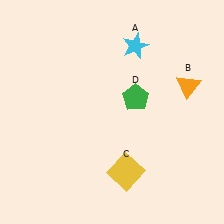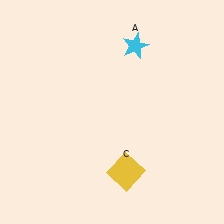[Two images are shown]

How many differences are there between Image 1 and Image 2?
There are 2 differences between the two images.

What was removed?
The green pentagon (D), the orange triangle (B) were removed in Image 2.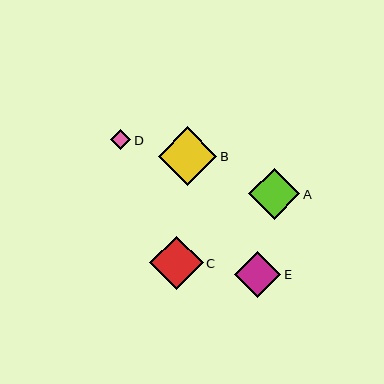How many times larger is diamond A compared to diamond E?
Diamond A is approximately 1.1 times the size of diamond E.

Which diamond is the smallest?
Diamond D is the smallest with a size of approximately 20 pixels.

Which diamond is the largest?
Diamond B is the largest with a size of approximately 58 pixels.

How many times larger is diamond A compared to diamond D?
Diamond A is approximately 2.5 times the size of diamond D.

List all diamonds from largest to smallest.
From largest to smallest: B, C, A, E, D.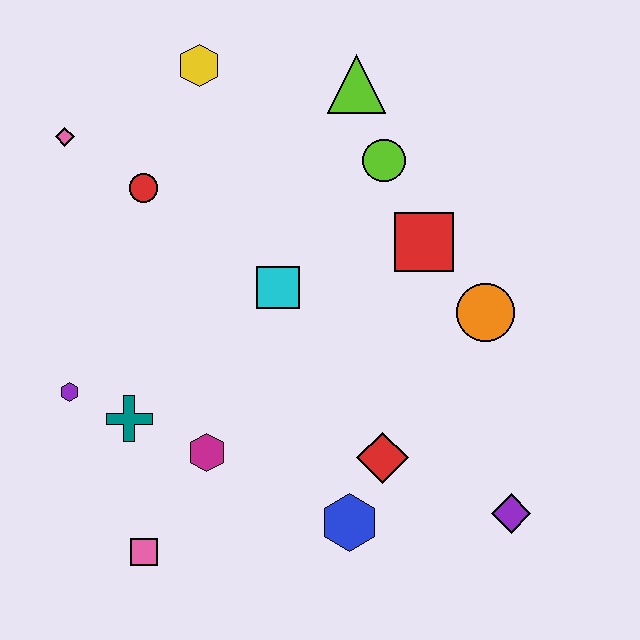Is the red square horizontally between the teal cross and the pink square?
No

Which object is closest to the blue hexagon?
The red diamond is closest to the blue hexagon.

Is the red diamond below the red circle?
Yes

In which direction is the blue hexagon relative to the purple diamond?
The blue hexagon is to the left of the purple diamond.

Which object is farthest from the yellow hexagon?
The purple diamond is farthest from the yellow hexagon.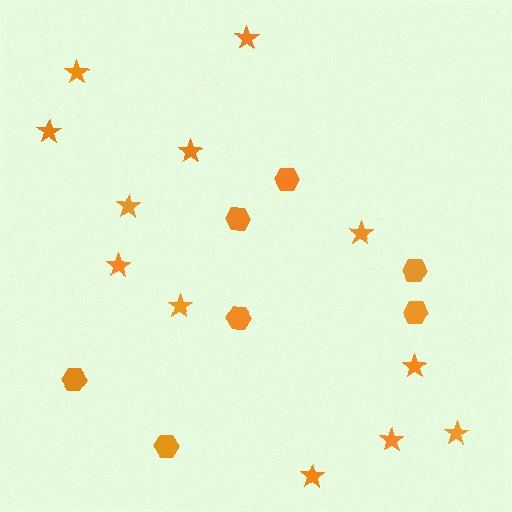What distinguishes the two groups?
There are 2 groups: one group of stars (12) and one group of hexagons (7).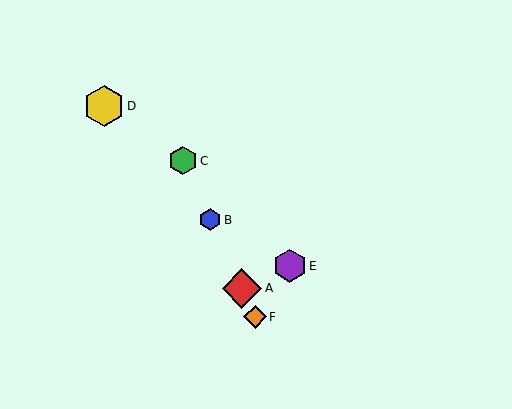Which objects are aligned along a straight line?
Objects A, B, C, F are aligned along a straight line.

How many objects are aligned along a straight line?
4 objects (A, B, C, F) are aligned along a straight line.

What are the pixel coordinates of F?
Object F is at (255, 317).